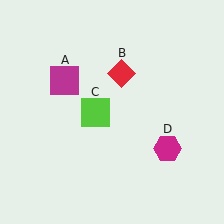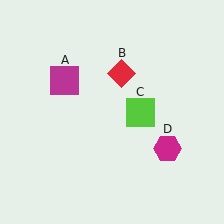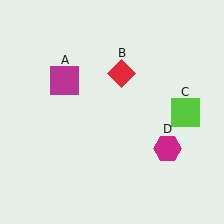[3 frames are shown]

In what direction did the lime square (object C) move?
The lime square (object C) moved right.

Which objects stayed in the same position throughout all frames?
Magenta square (object A) and red diamond (object B) and magenta hexagon (object D) remained stationary.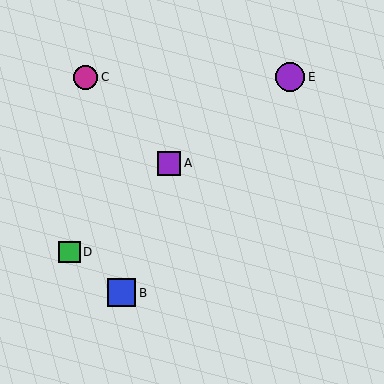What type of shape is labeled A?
Shape A is a purple square.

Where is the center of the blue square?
The center of the blue square is at (121, 293).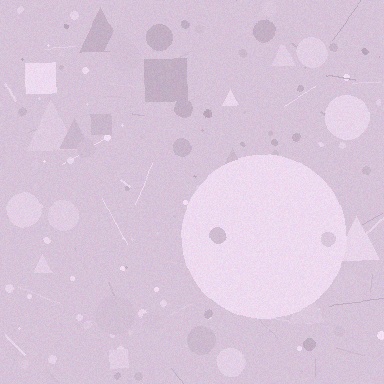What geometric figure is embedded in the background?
A circle is embedded in the background.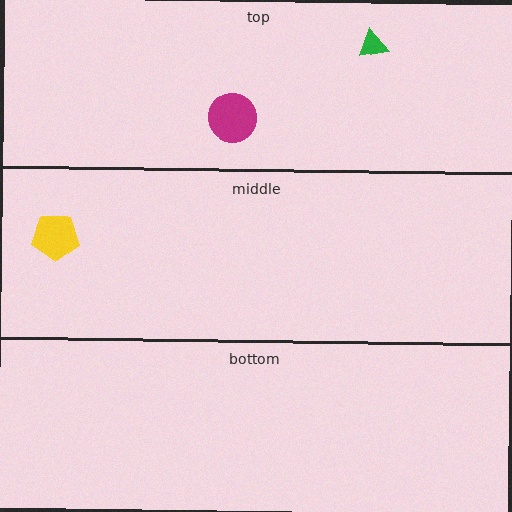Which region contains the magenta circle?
The top region.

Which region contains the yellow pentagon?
The middle region.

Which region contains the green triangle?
The top region.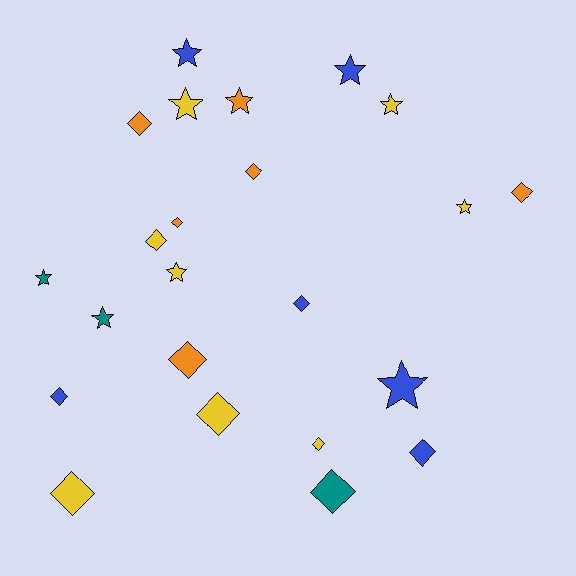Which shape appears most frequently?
Diamond, with 13 objects.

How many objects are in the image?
There are 23 objects.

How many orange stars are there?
There is 1 orange star.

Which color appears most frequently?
Yellow, with 8 objects.